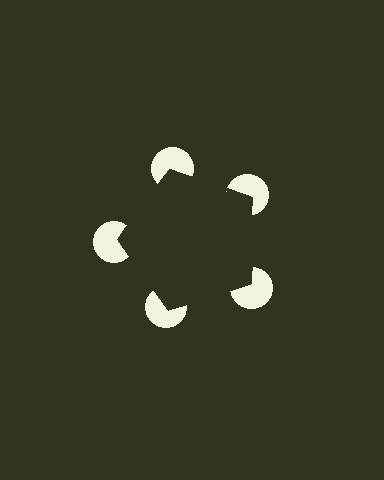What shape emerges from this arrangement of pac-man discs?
An illusory pentagon — its edges are inferred from the aligned wedge cuts in the pac-man discs, not physically drawn.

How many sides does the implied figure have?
5 sides.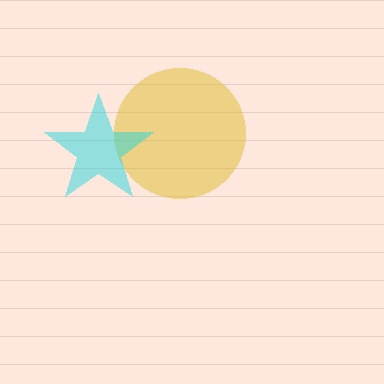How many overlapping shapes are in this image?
There are 2 overlapping shapes in the image.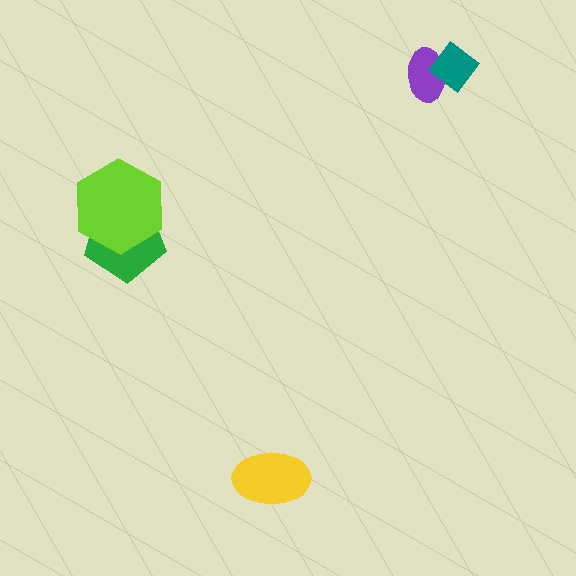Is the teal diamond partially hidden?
No, no other shape covers it.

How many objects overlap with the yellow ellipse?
0 objects overlap with the yellow ellipse.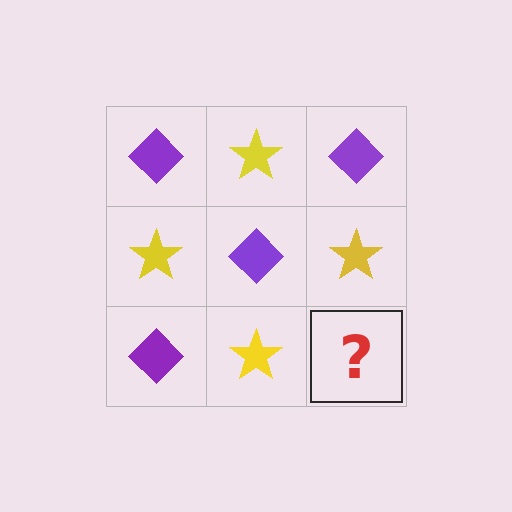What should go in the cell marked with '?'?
The missing cell should contain a purple diamond.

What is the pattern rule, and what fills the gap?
The rule is that it alternates purple diamond and yellow star in a checkerboard pattern. The gap should be filled with a purple diamond.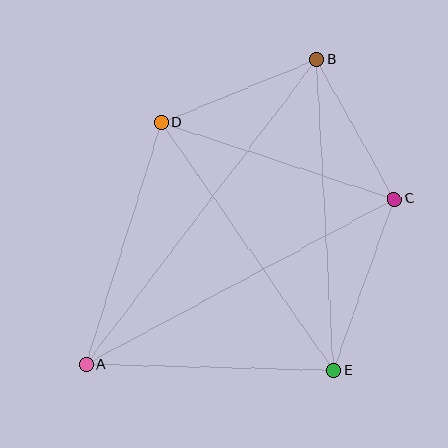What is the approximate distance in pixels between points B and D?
The distance between B and D is approximately 168 pixels.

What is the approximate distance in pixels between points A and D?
The distance between A and D is approximately 254 pixels.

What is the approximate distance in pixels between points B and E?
The distance between B and E is approximately 311 pixels.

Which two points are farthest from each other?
Points A and B are farthest from each other.